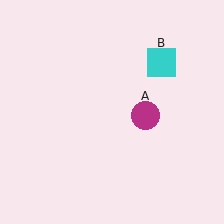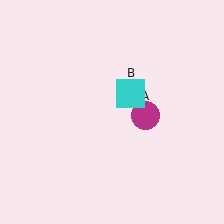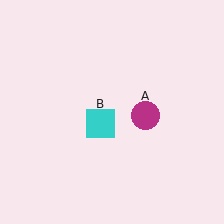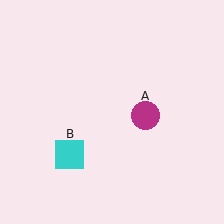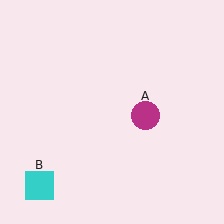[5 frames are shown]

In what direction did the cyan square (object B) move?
The cyan square (object B) moved down and to the left.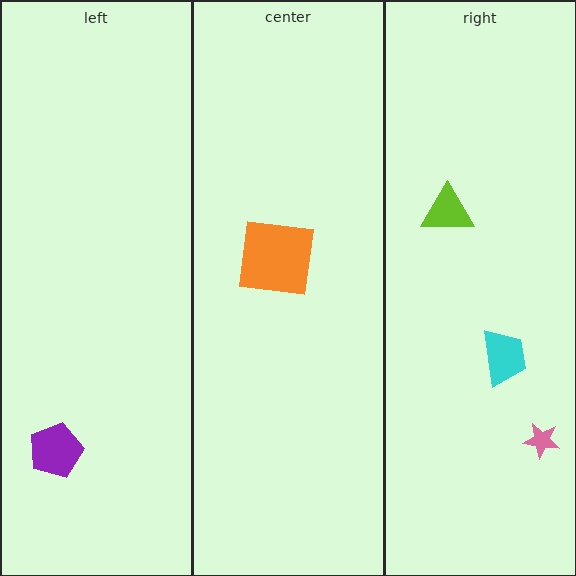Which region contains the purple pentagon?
The left region.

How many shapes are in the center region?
1.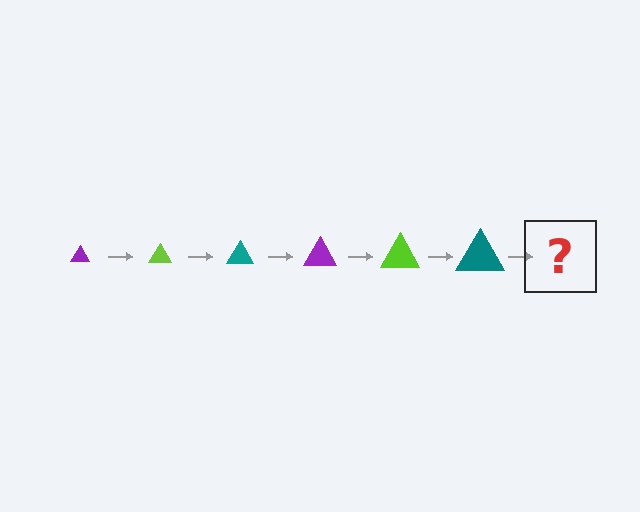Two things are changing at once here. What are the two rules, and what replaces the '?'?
The two rules are that the triangle grows larger each step and the color cycles through purple, lime, and teal. The '?' should be a purple triangle, larger than the previous one.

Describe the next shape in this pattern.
It should be a purple triangle, larger than the previous one.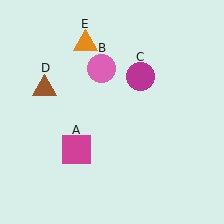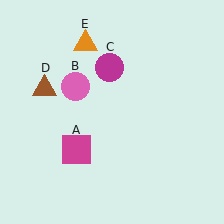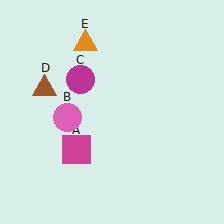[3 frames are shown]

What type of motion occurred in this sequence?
The pink circle (object B), magenta circle (object C) rotated counterclockwise around the center of the scene.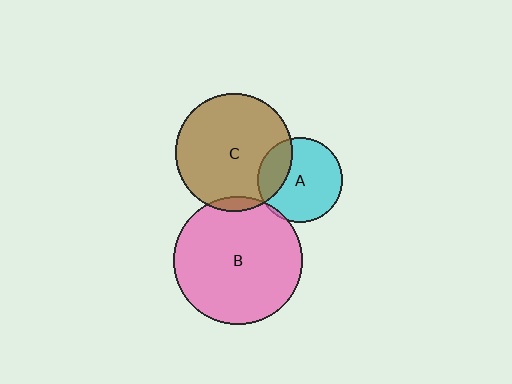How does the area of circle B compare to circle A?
Approximately 2.3 times.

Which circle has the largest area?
Circle B (pink).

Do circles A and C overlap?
Yes.